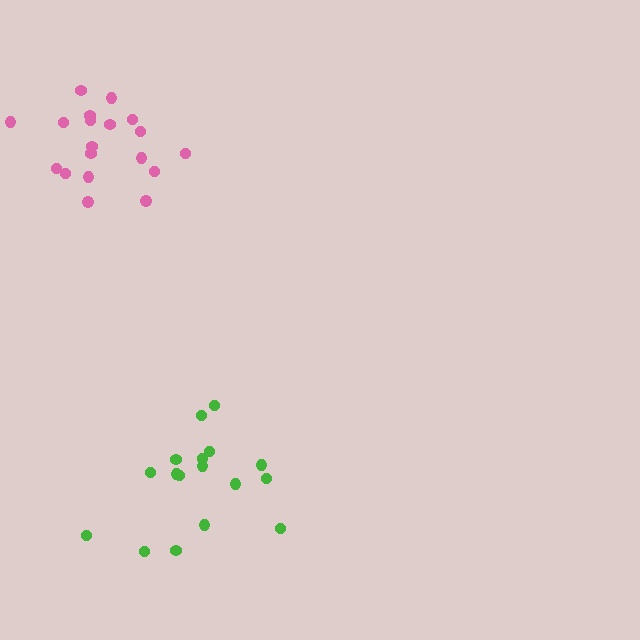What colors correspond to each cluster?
The clusters are colored: green, pink.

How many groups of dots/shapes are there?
There are 2 groups.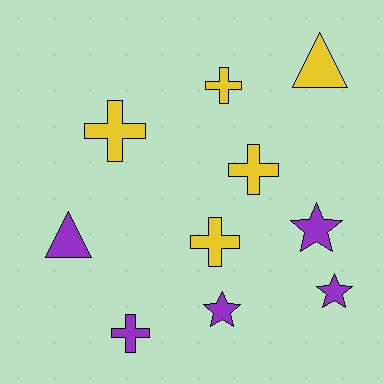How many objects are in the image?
There are 10 objects.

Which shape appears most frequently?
Cross, with 5 objects.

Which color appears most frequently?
Yellow, with 5 objects.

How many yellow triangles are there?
There is 1 yellow triangle.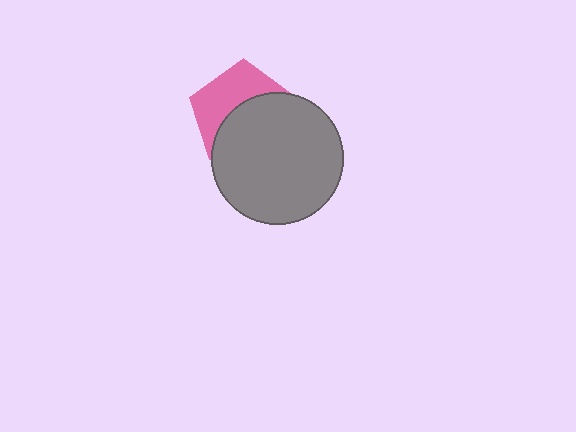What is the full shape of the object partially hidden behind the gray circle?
The partially hidden object is a pink pentagon.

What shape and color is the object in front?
The object in front is a gray circle.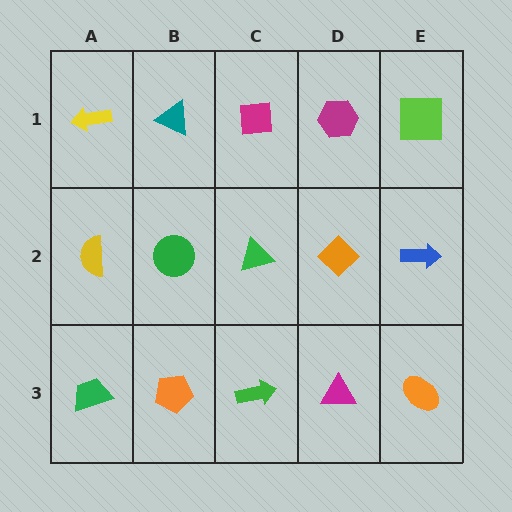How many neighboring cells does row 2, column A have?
3.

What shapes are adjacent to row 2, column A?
A yellow arrow (row 1, column A), a green trapezoid (row 3, column A), a green circle (row 2, column B).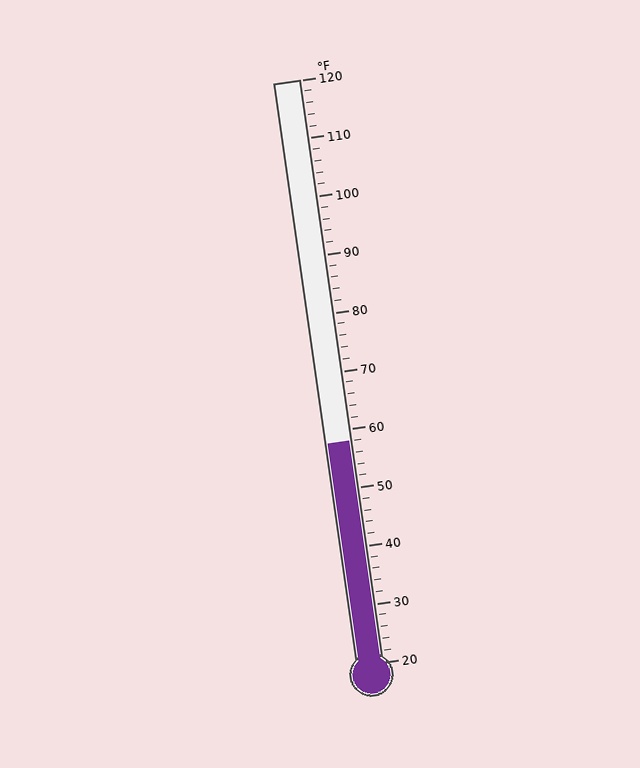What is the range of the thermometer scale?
The thermometer scale ranges from 20°F to 120°F.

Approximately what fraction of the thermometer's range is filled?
The thermometer is filled to approximately 40% of its range.